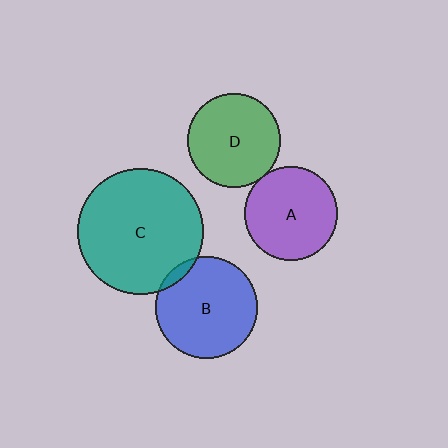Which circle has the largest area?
Circle C (teal).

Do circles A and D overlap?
Yes.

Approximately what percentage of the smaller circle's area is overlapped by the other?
Approximately 5%.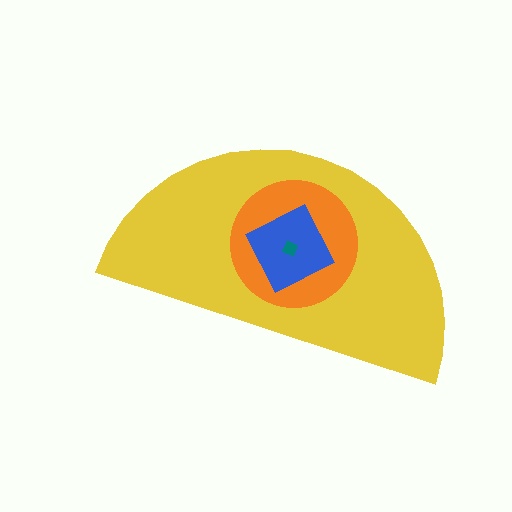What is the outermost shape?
The yellow semicircle.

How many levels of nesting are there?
4.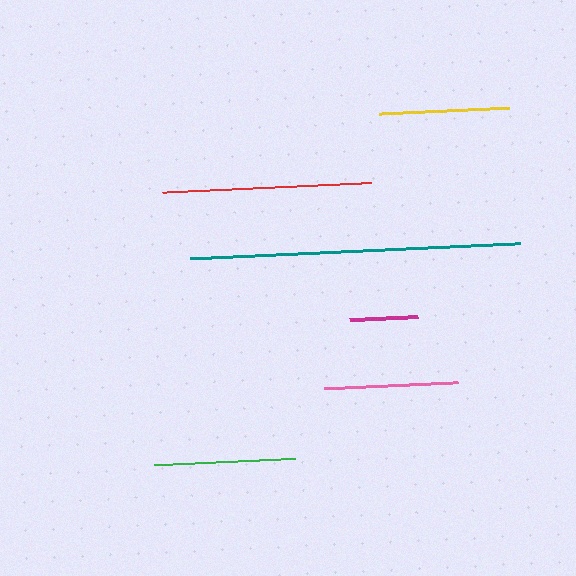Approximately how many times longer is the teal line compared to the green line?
The teal line is approximately 2.4 times the length of the green line.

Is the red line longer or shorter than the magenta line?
The red line is longer than the magenta line.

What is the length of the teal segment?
The teal segment is approximately 331 pixels long.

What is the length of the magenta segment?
The magenta segment is approximately 68 pixels long.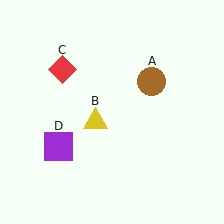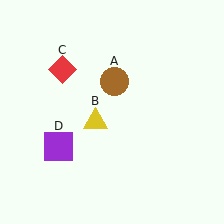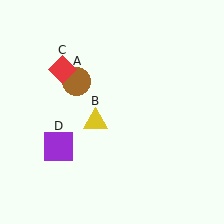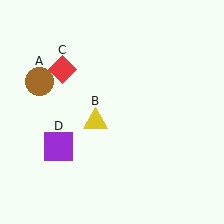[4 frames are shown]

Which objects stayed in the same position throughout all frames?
Yellow triangle (object B) and red diamond (object C) and purple square (object D) remained stationary.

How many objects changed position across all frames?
1 object changed position: brown circle (object A).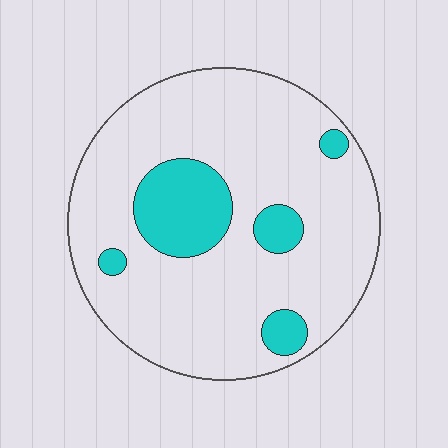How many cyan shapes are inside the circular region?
5.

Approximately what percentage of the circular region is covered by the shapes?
Approximately 15%.